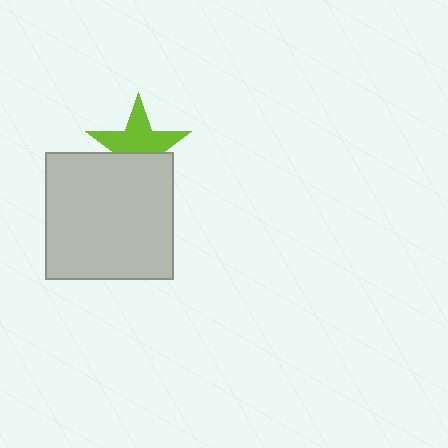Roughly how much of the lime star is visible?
About half of it is visible (roughly 58%).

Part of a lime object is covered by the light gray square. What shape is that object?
It is a star.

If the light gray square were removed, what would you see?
You would see the complete lime star.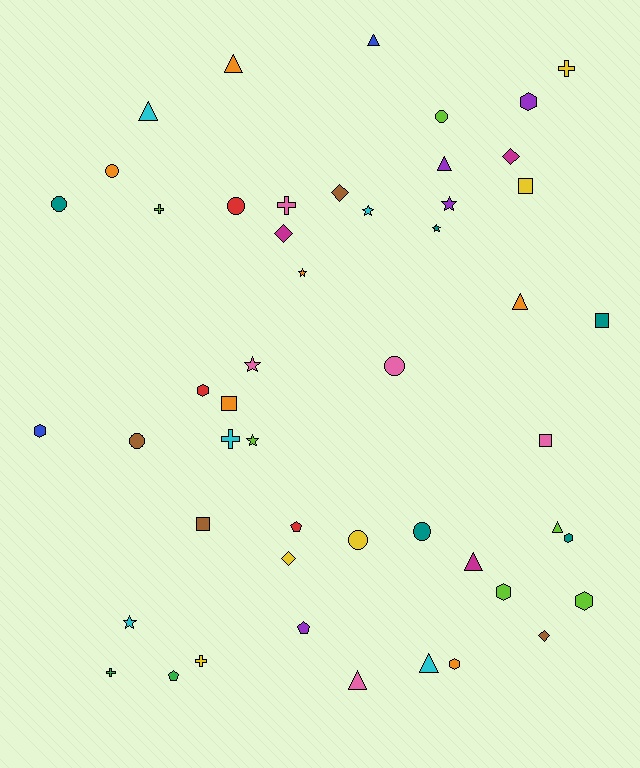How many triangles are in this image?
There are 9 triangles.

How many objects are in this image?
There are 50 objects.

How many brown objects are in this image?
There are 4 brown objects.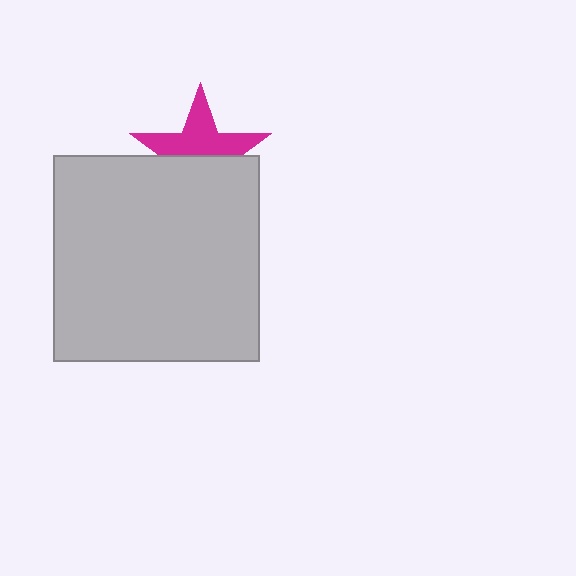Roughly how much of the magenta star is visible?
About half of it is visible (roughly 53%).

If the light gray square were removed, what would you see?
You would see the complete magenta star.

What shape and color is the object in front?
The object in front is a light gray square.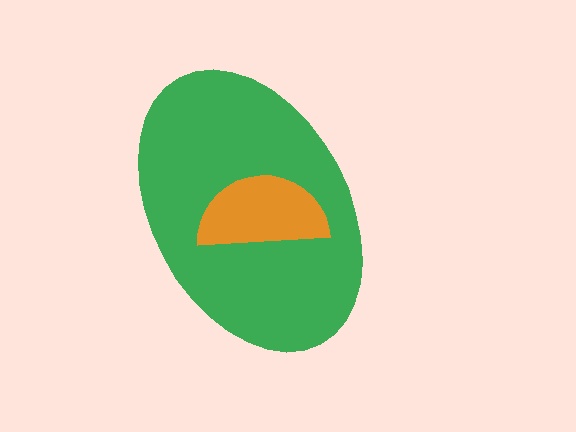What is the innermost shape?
The orange semicircle.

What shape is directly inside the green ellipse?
The orange semicircle.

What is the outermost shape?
The green ellipse.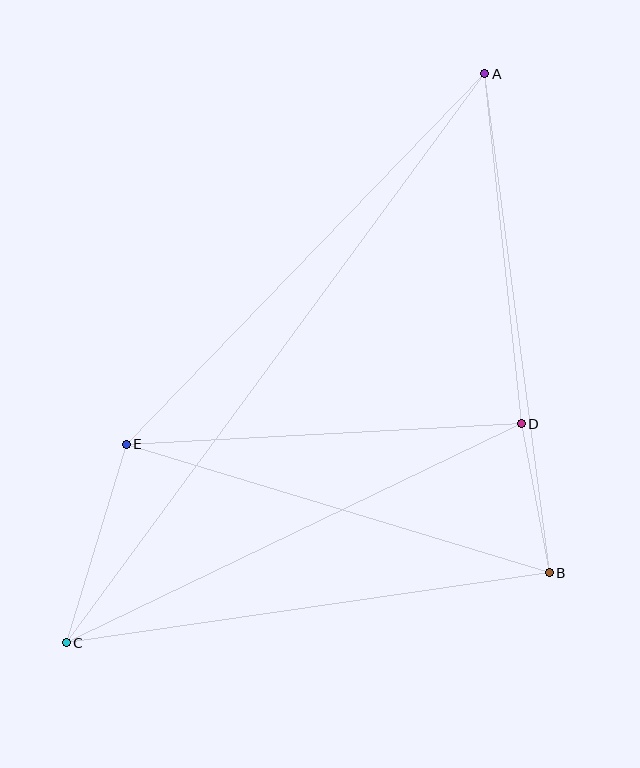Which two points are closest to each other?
Points B and D are closest to each other.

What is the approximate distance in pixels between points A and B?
The distance between A and B is approximately 503 pixels.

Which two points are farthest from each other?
Points A and C are farthest from each other.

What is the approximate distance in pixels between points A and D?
The distance between A and D is approximately 352 pixels.